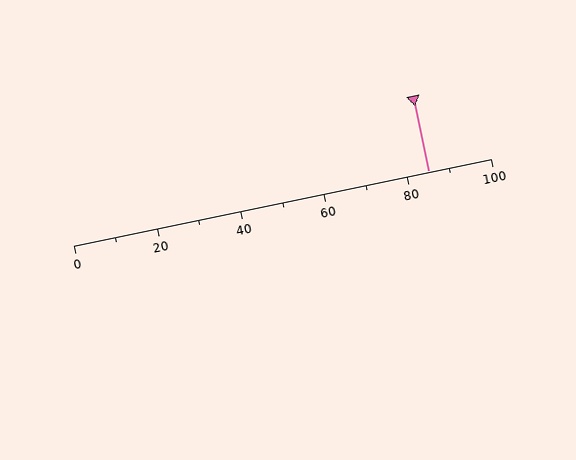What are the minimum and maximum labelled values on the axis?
The axis runs from 0 to 100.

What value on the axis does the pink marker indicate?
The marker indicates approximately 85.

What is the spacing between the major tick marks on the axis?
The major ticks are spaced 20 apart.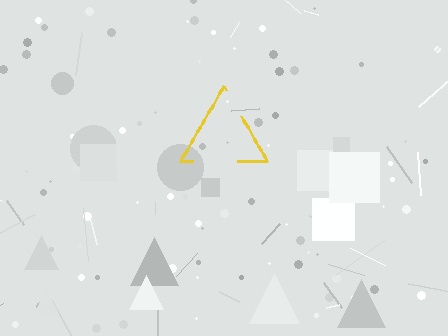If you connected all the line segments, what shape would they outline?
They would outline a triangle.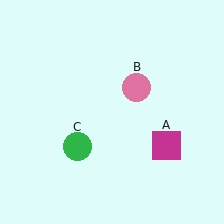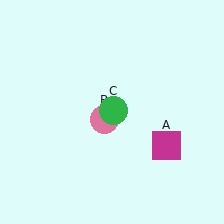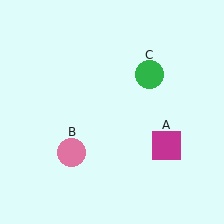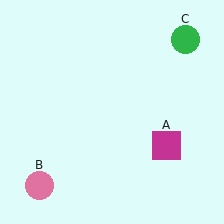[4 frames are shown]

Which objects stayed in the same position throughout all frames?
Magenta square (object A) remained stationary.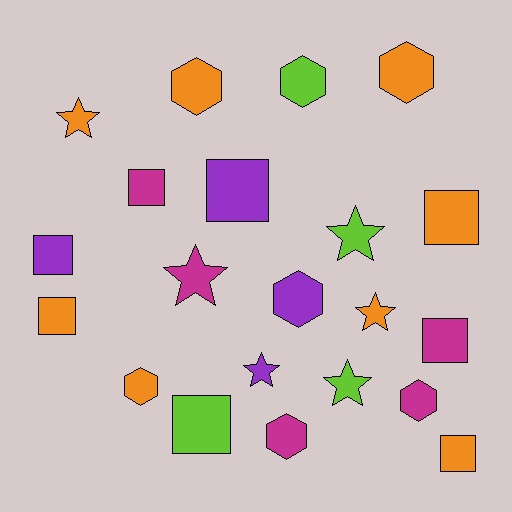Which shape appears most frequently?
Square, with 8 objects.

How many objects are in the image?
There are 21 objects.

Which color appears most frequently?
Orange, with 8 objects.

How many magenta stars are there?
There is 1 magenta star.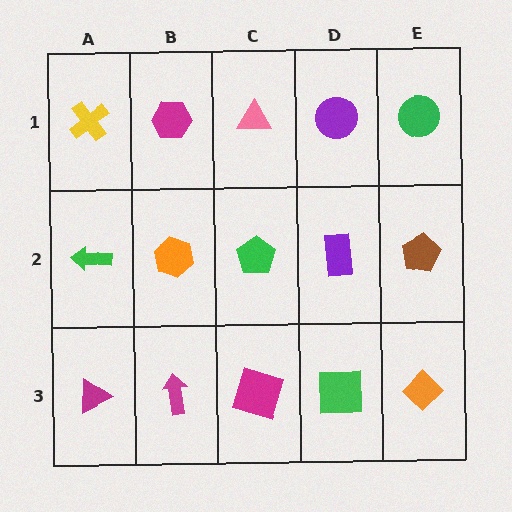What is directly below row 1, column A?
A green arrow.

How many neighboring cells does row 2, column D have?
4.